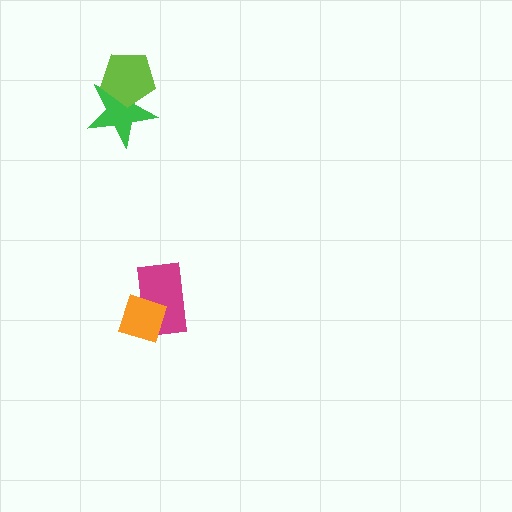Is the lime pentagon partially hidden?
No, no other shape covers it.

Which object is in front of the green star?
The lime pentagon is in front of the green star.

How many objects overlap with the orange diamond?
1 object overlaps with the orange diamond.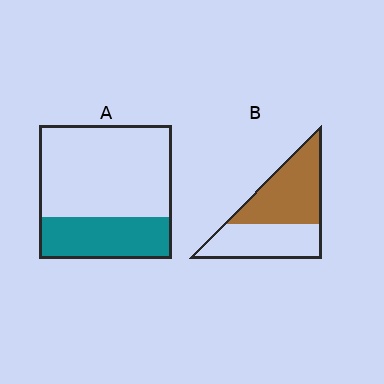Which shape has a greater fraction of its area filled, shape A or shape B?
Shape B.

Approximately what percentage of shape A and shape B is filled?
A is approximately 30% and B is approximately 55%.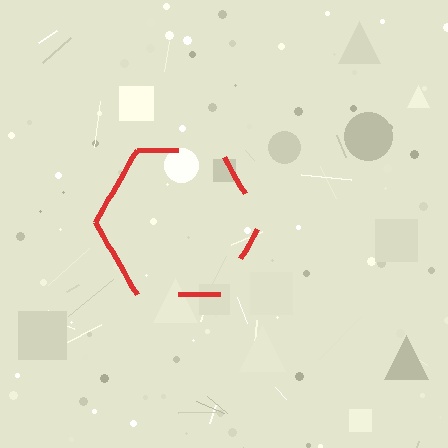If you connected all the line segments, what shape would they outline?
They would outline a hexagon.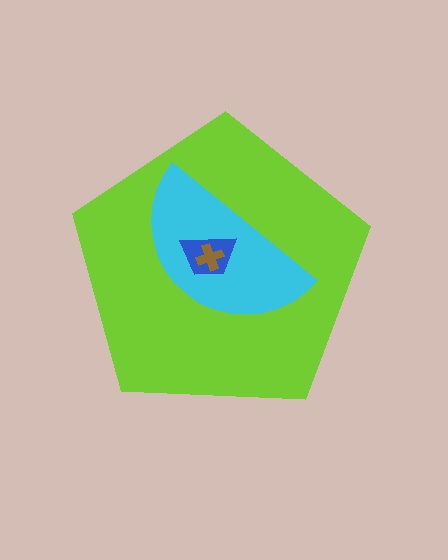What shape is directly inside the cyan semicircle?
The blue trapezoid.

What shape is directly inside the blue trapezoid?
The brown cross.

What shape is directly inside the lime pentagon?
The cyan semicircle.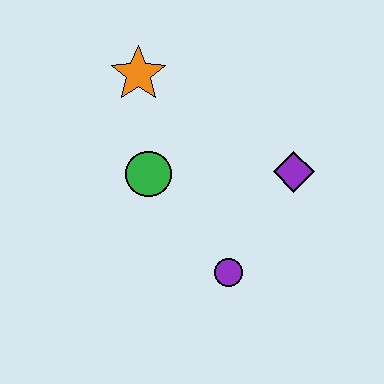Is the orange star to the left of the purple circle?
Yes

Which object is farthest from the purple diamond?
The orange star is farthest from the purple diamond.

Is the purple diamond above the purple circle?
Yes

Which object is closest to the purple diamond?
The purple circle is closest to the purple diamond.